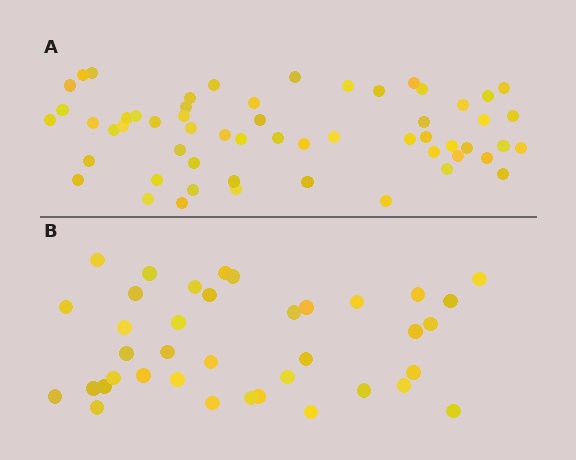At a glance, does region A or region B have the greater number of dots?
Region A (the top region) has more dots.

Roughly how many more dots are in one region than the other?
Region A has approximately 20 more dots than region B.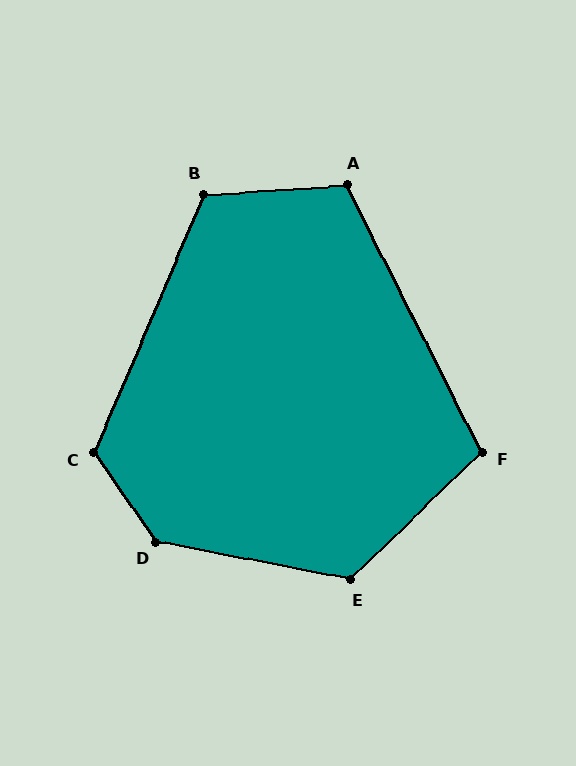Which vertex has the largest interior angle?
D, at approximately 136 degrees.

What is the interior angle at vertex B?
Approximately 117 degrees (obtuse).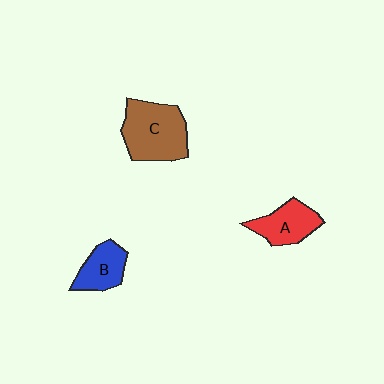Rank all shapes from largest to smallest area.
From largest to smallest: C (brown), A (red), B (blue).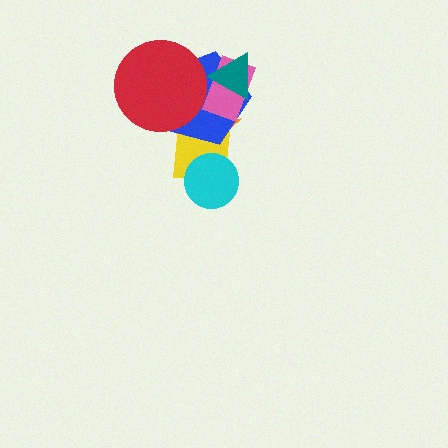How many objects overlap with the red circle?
2 objects overlap with the red circle.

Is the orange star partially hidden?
Yes, it is partially covered by another shape.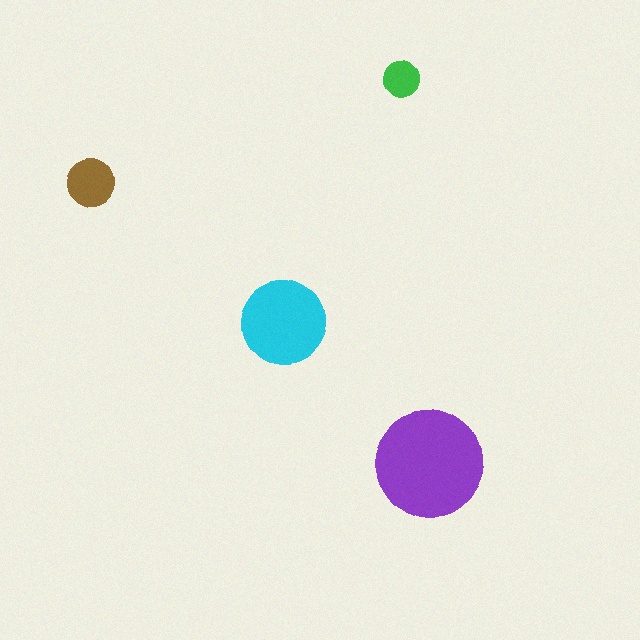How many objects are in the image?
There are 4 objects in the image.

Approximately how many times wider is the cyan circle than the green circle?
About 2.5 times wider.